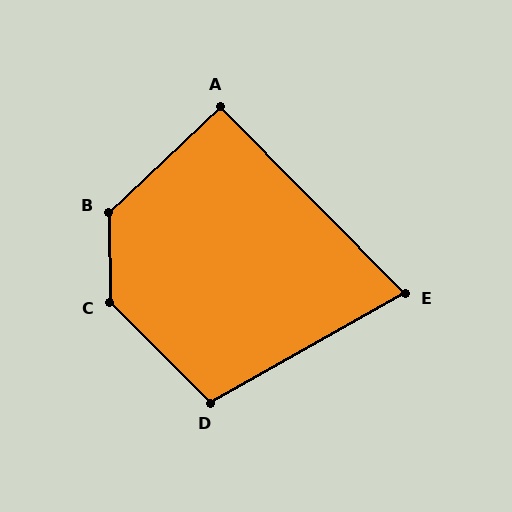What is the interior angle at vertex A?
Approximately 91 degrees (approximately right).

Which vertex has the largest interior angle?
C, at approximately 135 degrees.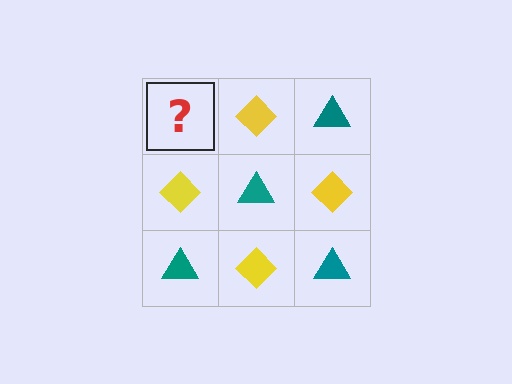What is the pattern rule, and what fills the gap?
The rule is that it alternates teal triangle and yellow diamond in a checkerboard pattern. The gap should be filled with a teal triangle.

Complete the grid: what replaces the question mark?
The question mark should be replaced with a teal triangle.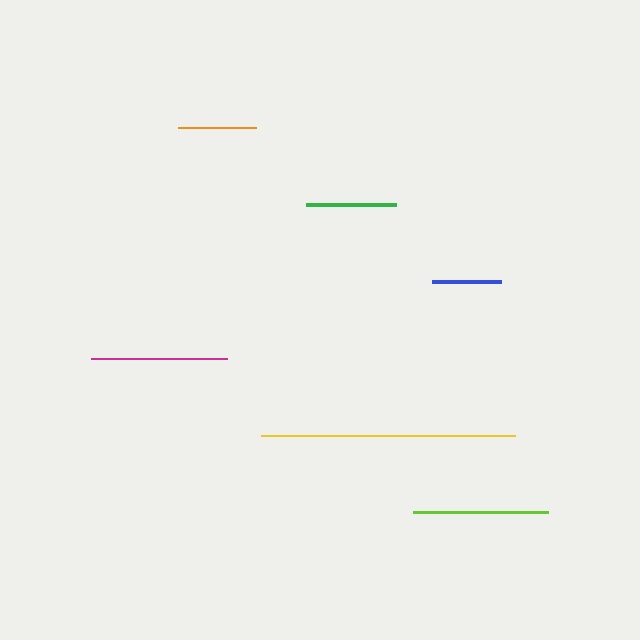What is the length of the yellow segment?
The yellow segment is approximately 253 pixels long.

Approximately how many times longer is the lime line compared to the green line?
The lime line is approximately 1.5 times the length of the green line.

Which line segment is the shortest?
The blue line is the shortest at approximately 69 pixels.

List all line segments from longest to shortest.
From longest to shortest: yellow, magenta, lime, green, orange, blue.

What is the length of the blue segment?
The blue segment is approximately 69 pixels long.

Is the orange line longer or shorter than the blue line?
The orange line is longer than the blue line.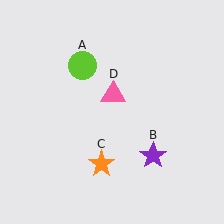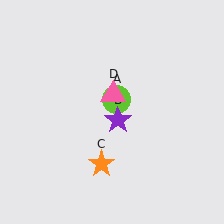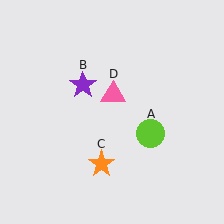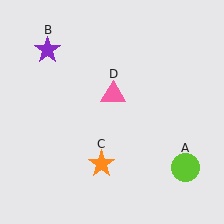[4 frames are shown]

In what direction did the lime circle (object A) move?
The lime circle (object A) moved down and to the right.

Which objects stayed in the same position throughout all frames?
Orange star (object C) and pink triangle (object D) remained stationary.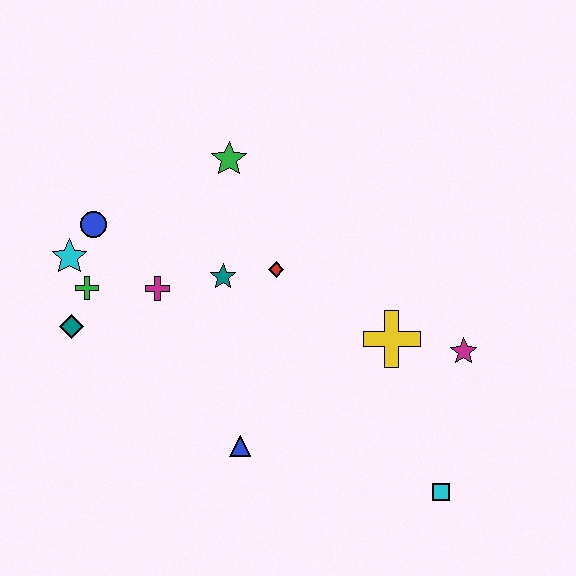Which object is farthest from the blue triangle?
The green star is farthest from the blue triangle.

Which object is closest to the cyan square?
The magenta star is closest to the cyan square.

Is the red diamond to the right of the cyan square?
No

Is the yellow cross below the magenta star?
No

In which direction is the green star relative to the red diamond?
The green star is above the red diamond.